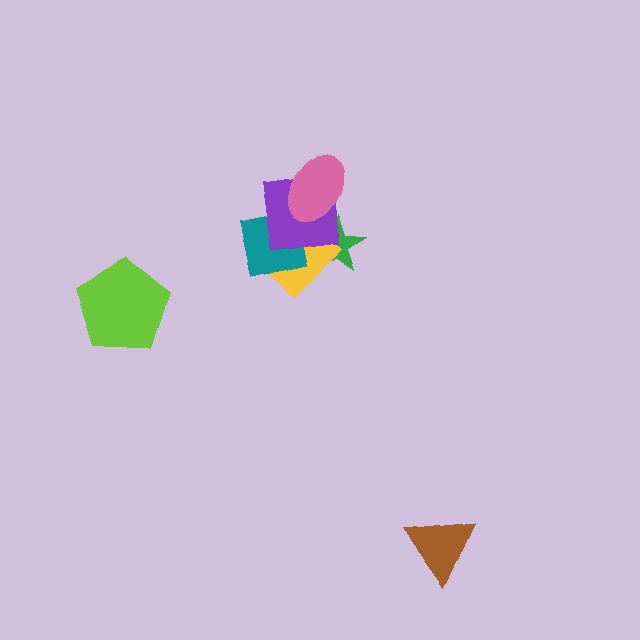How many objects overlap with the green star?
4 objects overlap with the green star.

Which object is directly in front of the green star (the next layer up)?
The yellow diamond is directly in front of the green star.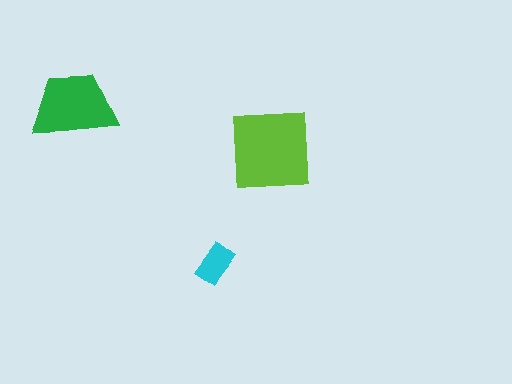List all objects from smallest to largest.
The cyan rectangle, the green trapezoid, the lime square.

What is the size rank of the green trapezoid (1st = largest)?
2nd.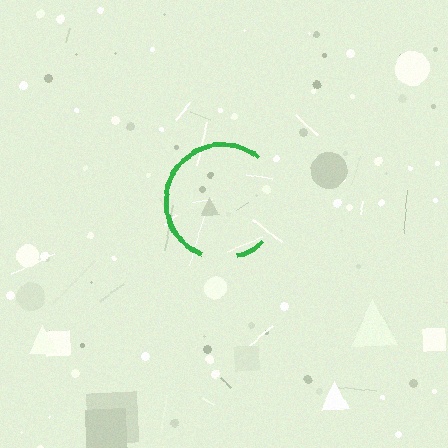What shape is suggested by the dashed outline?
The dashed outline suggests a circle.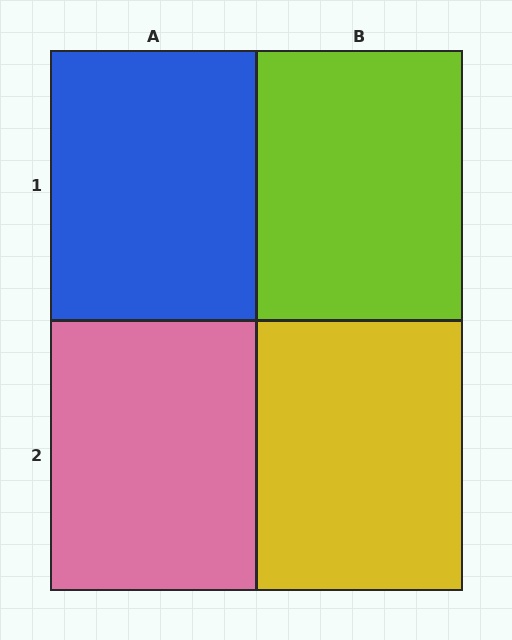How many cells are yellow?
1 cell is yellow.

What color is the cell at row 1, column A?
Blue.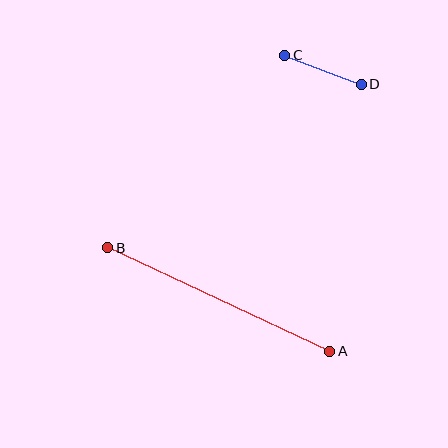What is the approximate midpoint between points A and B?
The midpoint is at approximately (219, 300) pixels.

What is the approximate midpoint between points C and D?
The midpoint is at approximately (323, 70) pixels.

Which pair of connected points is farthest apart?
Points A and B are farthest apart.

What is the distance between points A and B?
The distance is approximately 245 pixels.